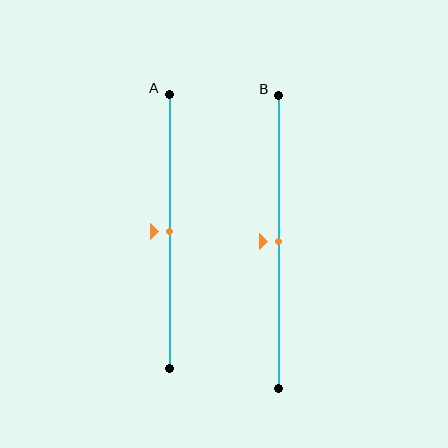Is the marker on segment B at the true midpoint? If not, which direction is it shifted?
Yes, the marker on segment B is at the true midpoint.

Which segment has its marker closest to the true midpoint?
Segment A has its marker closest to the true midpoint.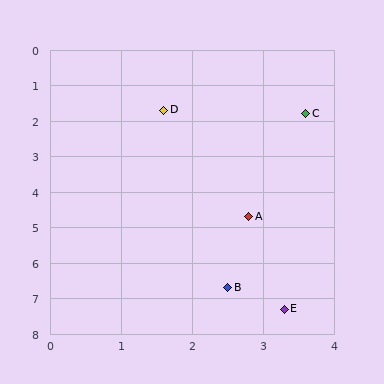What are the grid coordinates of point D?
Point D is at approximately (1.6, 1.7).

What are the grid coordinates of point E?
Point E is at approximately (3.3, 7.3).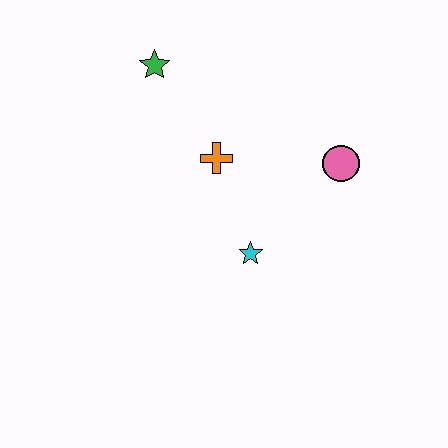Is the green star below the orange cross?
No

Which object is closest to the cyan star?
The orange cross is closest to the cyan star.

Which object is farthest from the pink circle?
The green star is farthest from the pink circle.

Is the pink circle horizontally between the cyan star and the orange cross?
No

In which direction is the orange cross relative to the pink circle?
The orange cross is to the left of the pink circle.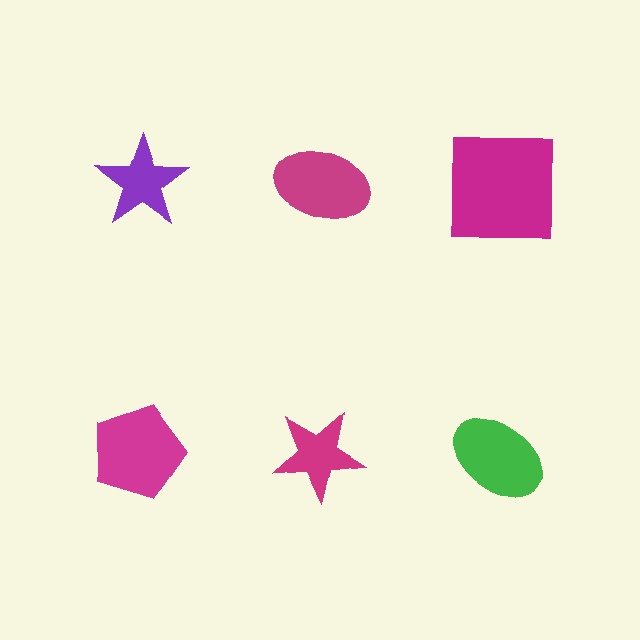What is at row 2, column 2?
A magenta star.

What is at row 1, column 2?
A magenta ellipse.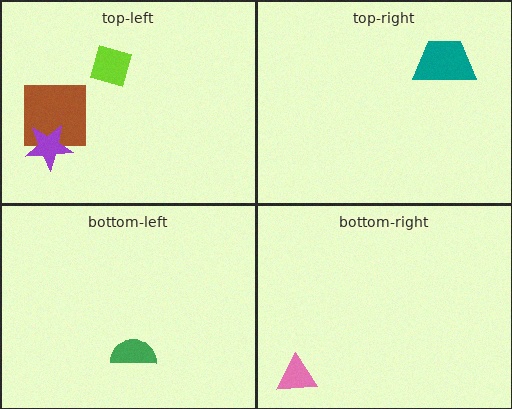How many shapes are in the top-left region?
3.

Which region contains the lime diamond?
The top-left region.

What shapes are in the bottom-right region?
The pink triangle.